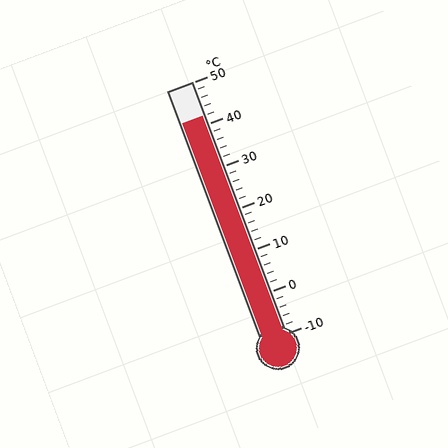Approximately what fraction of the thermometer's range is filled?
The thermometer is filled to approximately 85% of its range.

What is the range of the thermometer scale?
The thermometer scale ranges from -10°C to 50°C.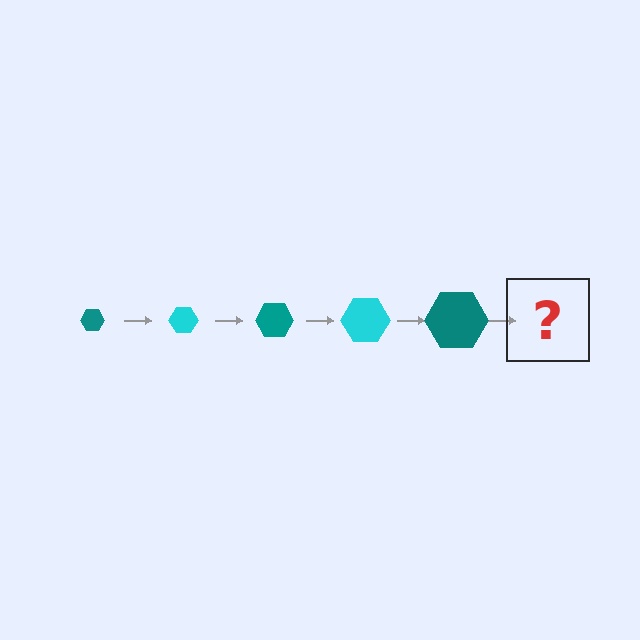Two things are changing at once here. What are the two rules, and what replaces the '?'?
The two rules are that the hexagon grows larger each step and the color cycles through teal and cyan. The '?' should be a cyan hexagon, larger than the previous one.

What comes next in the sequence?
The next element should be a cyan hexagon, larger than the previous one.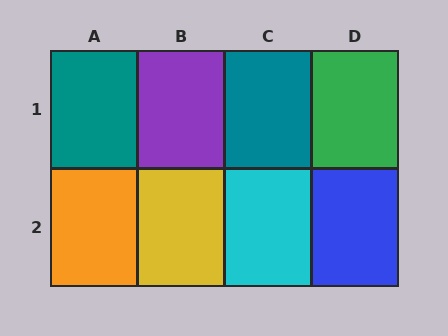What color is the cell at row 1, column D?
Green.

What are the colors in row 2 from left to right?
Orange, yellow, cyan, blue.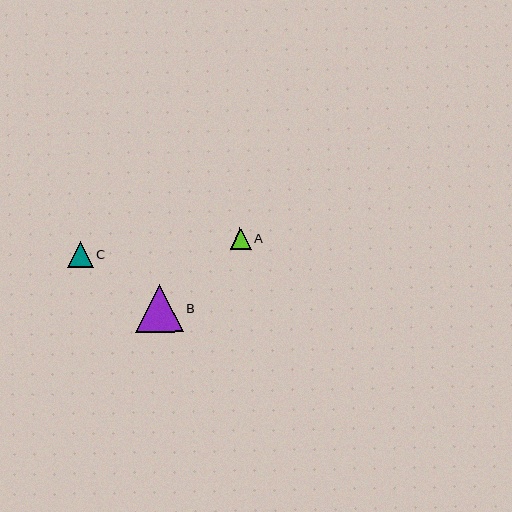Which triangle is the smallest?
Triangle A is the smallest with a size of approximately 21 pixels.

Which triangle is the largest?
Triangle B is the largest with a size of approximately 47 pixels.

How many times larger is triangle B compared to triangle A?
Triangle B is approximately 2.2 times the size of triangle A.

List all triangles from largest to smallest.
From largest to smallest: B, C, A.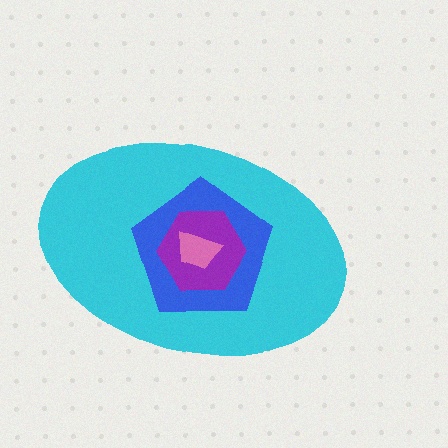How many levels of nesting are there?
4.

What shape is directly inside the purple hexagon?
The pink trapezoid.